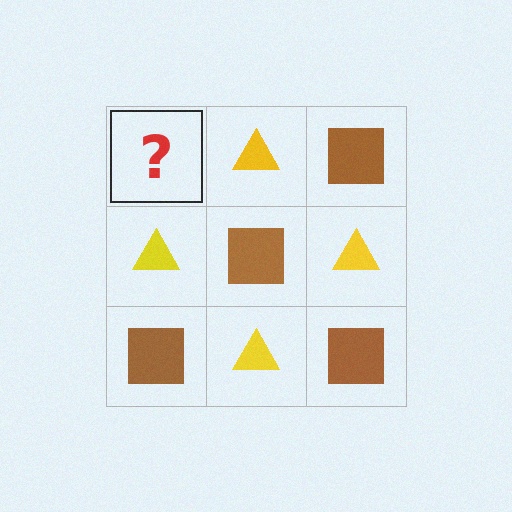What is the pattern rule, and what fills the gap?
The rule is that it alternates brown square and yellow triangle in a checkerboard pattern. The gap should be filled with a brown square.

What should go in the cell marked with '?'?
The missing cell should contain a brown square.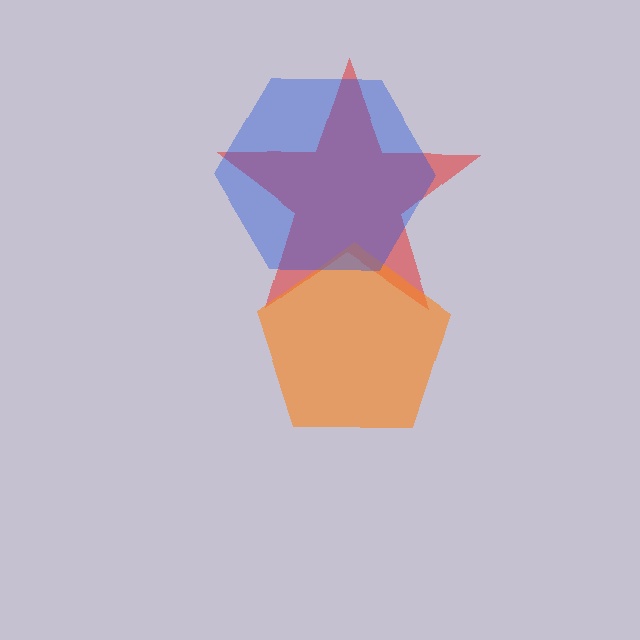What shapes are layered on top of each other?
The layered shapes are: a red star, an orange pentagon, a blue hexagon.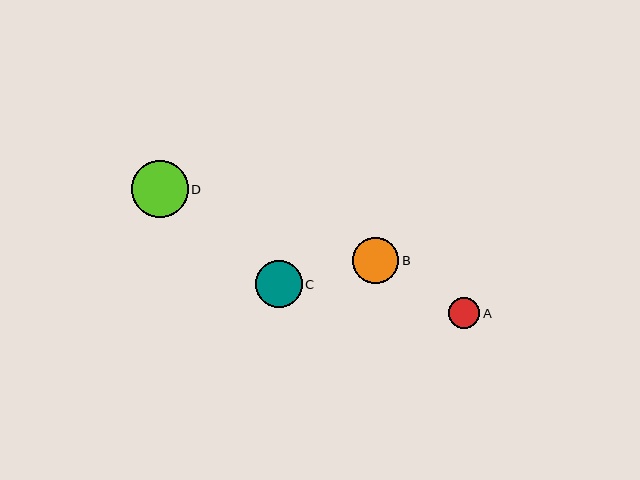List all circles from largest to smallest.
From largest to smallest: D, C, B, A.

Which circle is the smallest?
Circle A is the smallest with a size of approximately 32 pixels.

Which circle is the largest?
Circle D is the largest with a size of approximately 57 pixels.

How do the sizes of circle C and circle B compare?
Circle C and circle B are approximately the same size.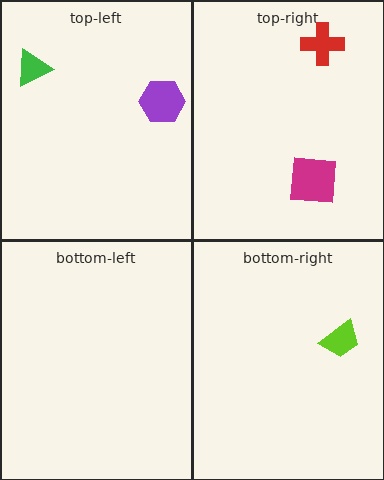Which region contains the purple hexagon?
The top-left region.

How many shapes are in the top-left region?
2.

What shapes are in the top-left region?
The purple hexagon, the green triangle.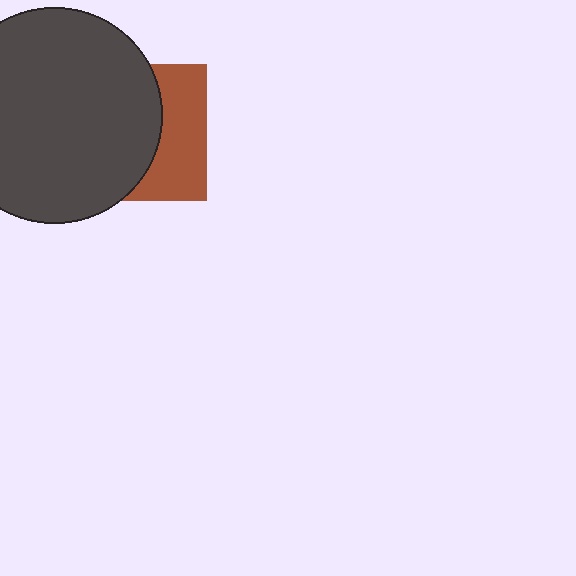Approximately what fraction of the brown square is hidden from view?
Roughly 61% of the brown square is hidden behind the dark gray circle.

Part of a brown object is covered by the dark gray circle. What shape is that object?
It is a square.